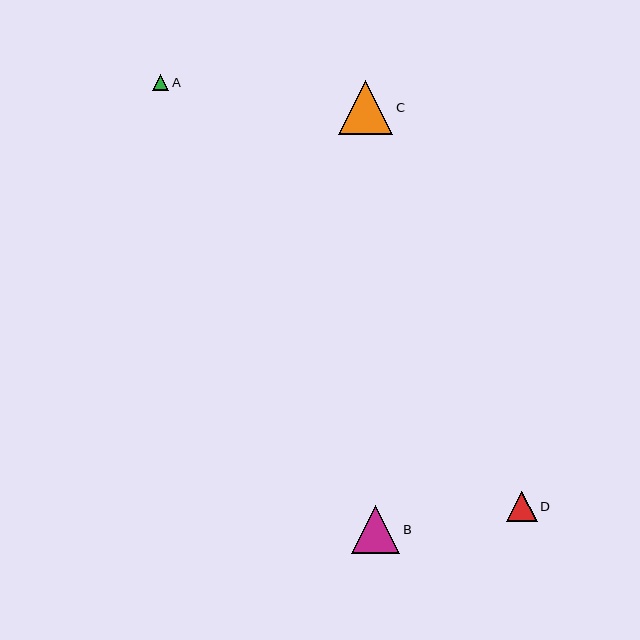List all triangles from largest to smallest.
From largest to smallest: C, B, D, A.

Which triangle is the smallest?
Triangle A is the smallest with a size of approximately 16 pixels.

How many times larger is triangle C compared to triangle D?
Triangle C is approximately 1.7 times the size of triangle D.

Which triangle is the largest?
Triangle C is the largest with a size of approximately 54 pixels.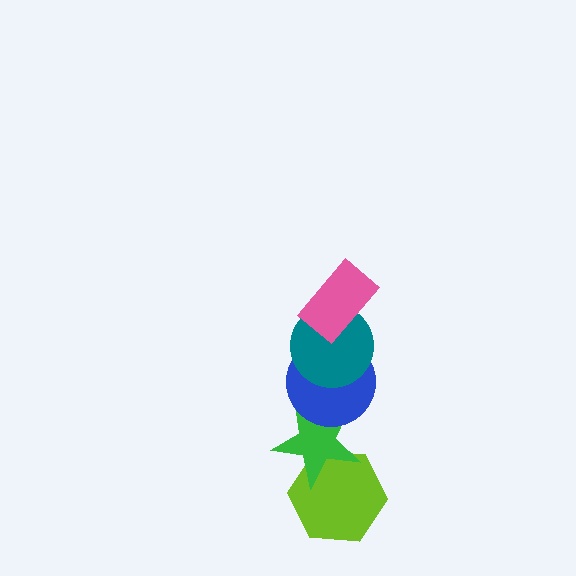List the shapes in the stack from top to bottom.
From top to bottom: the pink rectangle, the teal circle, the blue circle, the green star, the lime hexagon.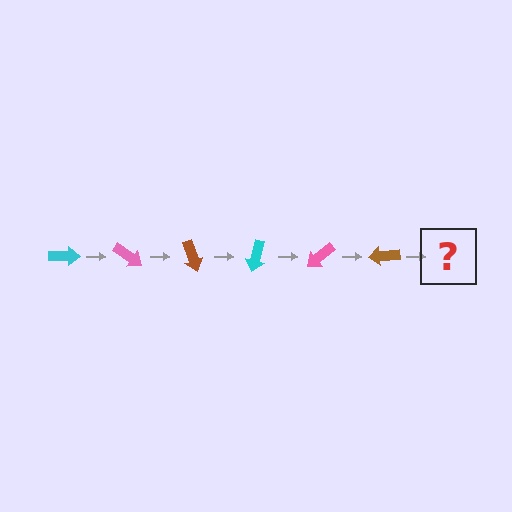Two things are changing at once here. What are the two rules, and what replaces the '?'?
The two rules are that it rotates 35 degrees each step and the color cycles through cyan, pink, and brown. The '?' should be a cyan arrow, rotated 210 degrees from the start.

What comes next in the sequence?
The next element should be a cyan arrow, rotated 210 degrees from the start.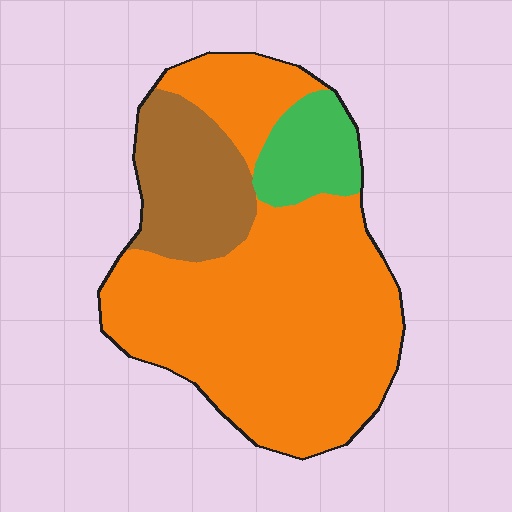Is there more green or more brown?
Brown.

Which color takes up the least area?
Green, at roughly 10%.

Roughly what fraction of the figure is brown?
Brown takes up less than a quarter of the figure.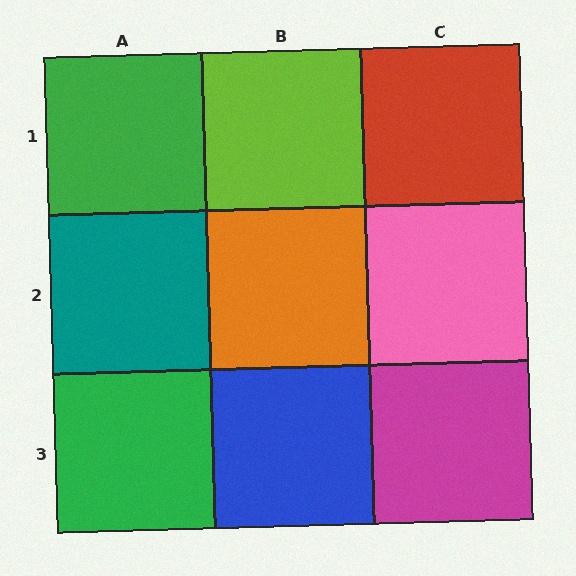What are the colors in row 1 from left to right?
Green, lime, red.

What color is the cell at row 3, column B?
Blue.